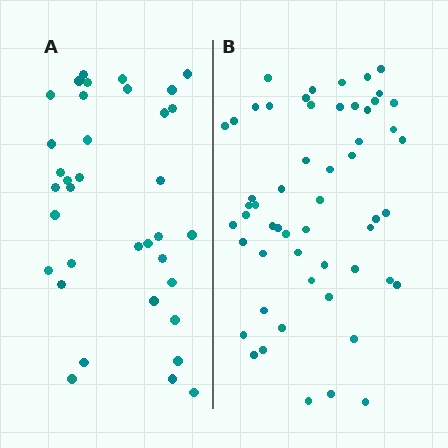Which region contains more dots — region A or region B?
Region B (the right region) has more dots.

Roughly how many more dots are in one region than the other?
Region B has approximately 20 more dots than region A.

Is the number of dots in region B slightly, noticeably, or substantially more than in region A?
Region B has substantially more. The ratio is roughly 1.5 to 1.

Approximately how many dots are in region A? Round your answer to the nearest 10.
About 40 dots. (The exact count is 36, which rounds to 40.)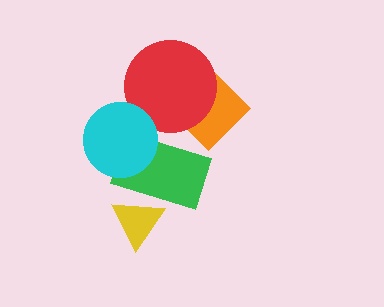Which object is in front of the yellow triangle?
The green rectangle is in front of the yellow triangle.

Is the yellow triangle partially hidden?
Yes, it is partially covered by another shape.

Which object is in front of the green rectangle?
The cyan circle is in front of the green rectangle.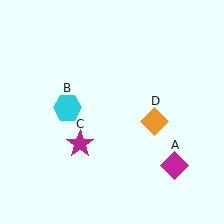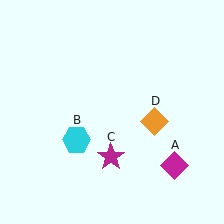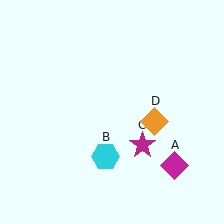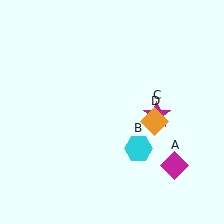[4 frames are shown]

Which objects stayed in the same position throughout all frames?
Magenta diamond (object A) and orange diamond (object D) remained stationary.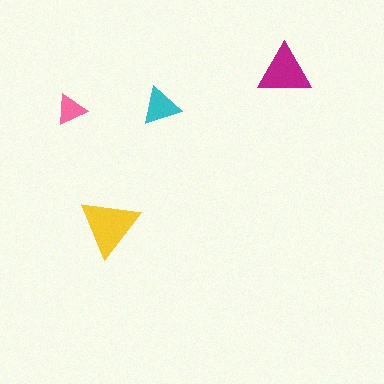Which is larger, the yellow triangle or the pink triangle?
The yellow one.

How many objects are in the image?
There are 4 objects in the image.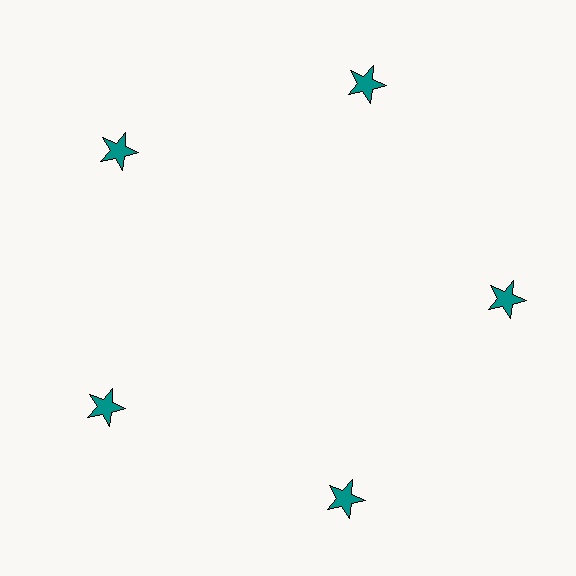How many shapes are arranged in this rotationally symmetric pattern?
There are 5 shapes, arranged in 5 groups of 1.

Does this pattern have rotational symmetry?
Yes, this pattern has 5-fold rotational symmetry. It looks the same after rotating 72 degrees around the center.